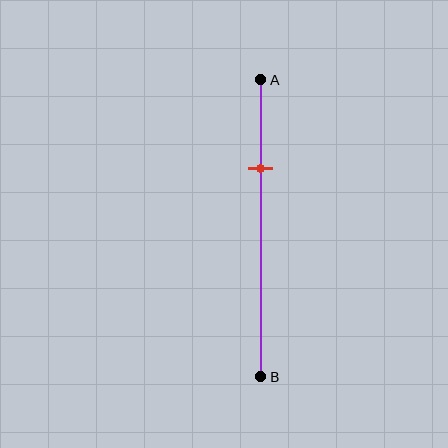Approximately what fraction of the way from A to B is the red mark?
The red mark is approximately 30% of the way from A to B.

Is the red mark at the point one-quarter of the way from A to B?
No, the mark is at about 30% from A, not at the 25% one-quarter point.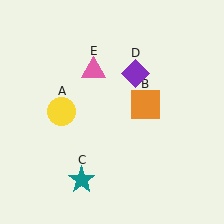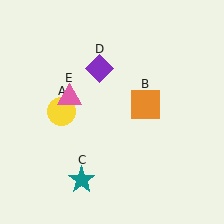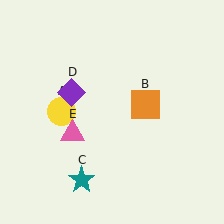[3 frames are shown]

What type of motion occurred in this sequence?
The purple diamond (object D), pink triangle (object E) rotated counterclockwise around the center of the scene.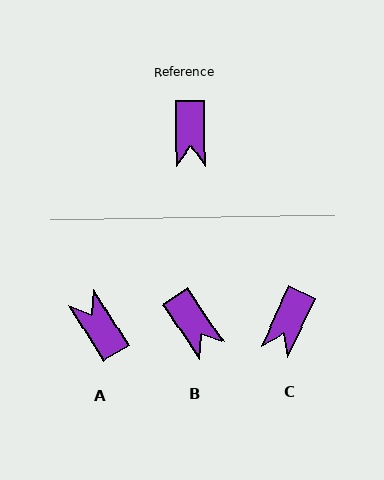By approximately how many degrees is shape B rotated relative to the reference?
Approximately 34 degrees counter-clockwise.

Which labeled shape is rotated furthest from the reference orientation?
A, about 149 degrees away.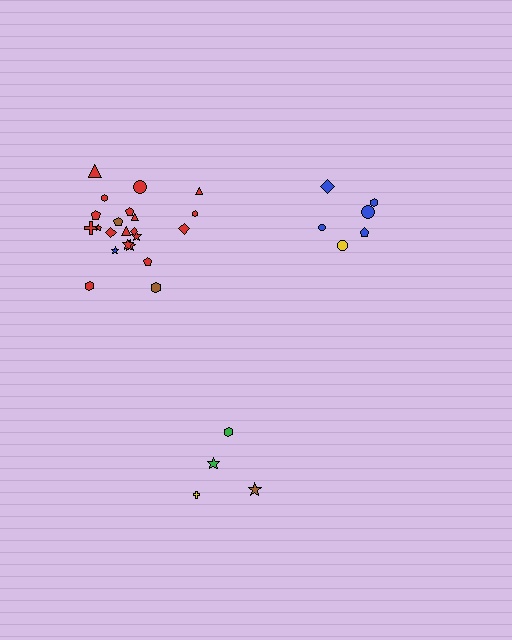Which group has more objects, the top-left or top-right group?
The top-left group.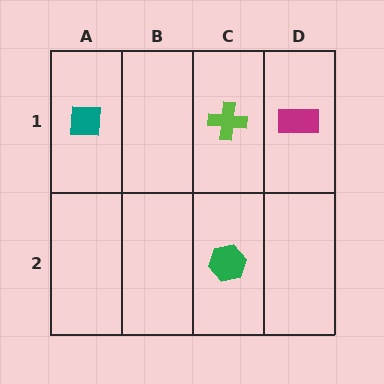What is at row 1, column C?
A lime cross.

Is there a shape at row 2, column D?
No, that cell is empty.